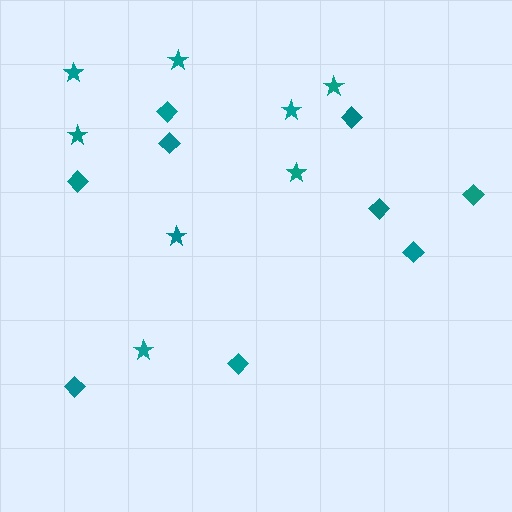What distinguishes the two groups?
There are 2 groups: one group of stars (8) and one group of diamonds (9).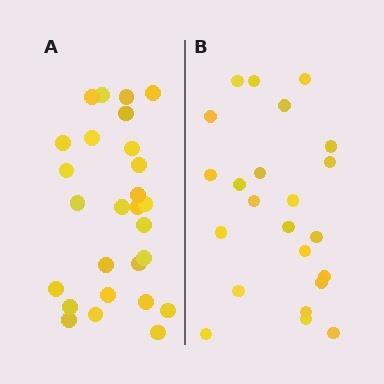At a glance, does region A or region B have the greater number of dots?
Region A (the left region) has more dots.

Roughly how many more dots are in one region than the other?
Region A has about 4 more dots than region B.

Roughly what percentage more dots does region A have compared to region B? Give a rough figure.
About 15% more.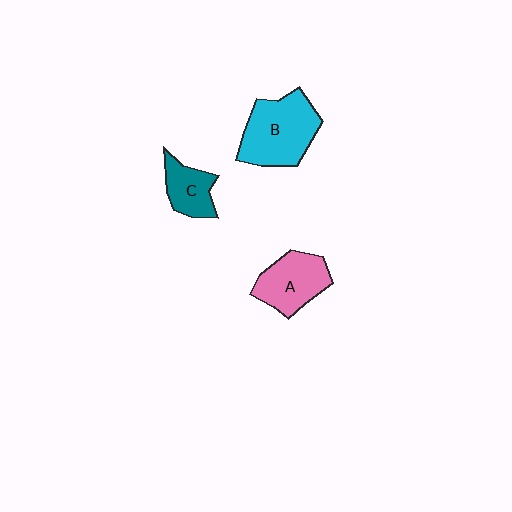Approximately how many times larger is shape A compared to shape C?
Approximately 1.4 times.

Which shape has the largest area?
Shape B (cyan).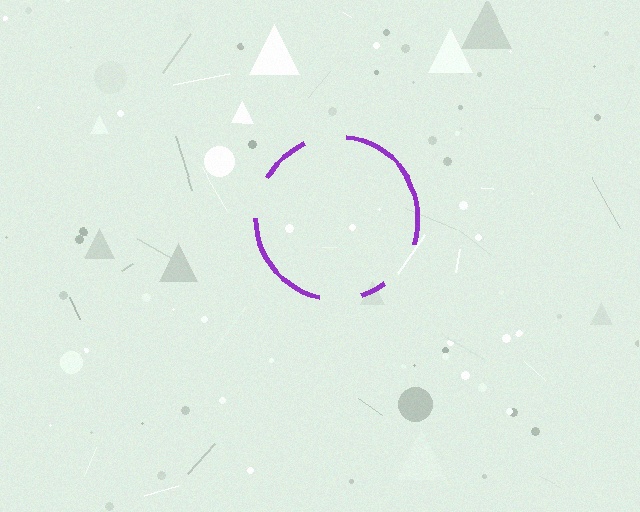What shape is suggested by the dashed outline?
The dashed outline suggests a circle.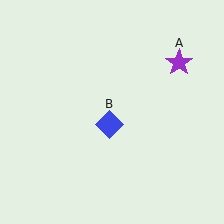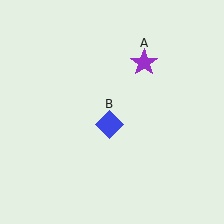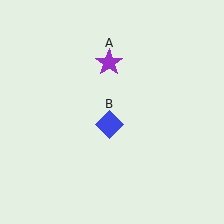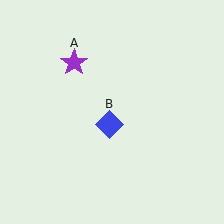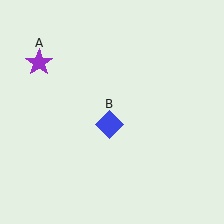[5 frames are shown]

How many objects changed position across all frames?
1 object changed position: purple star (object A).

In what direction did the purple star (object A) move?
The purple star (object A) moved left.